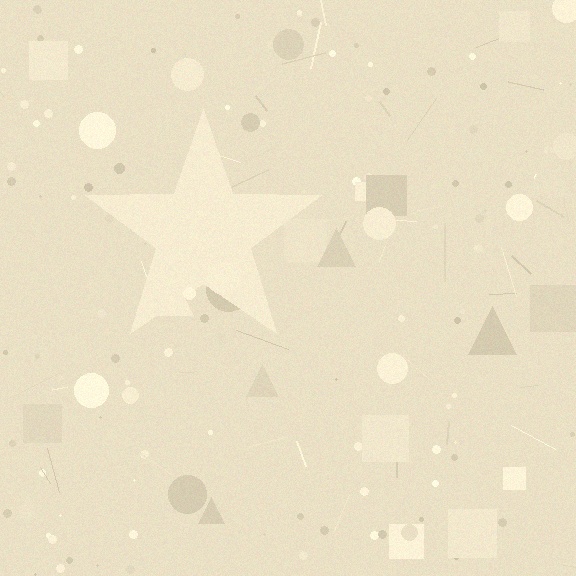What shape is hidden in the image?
A star is hidden in the image.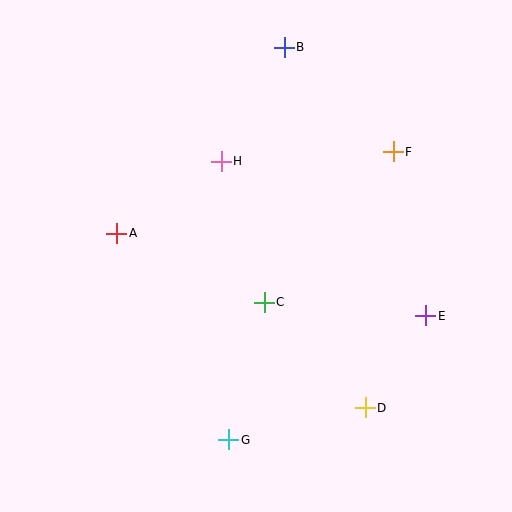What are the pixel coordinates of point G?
Point G is at (229, 440).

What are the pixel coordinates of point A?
Point A is at (116, 233).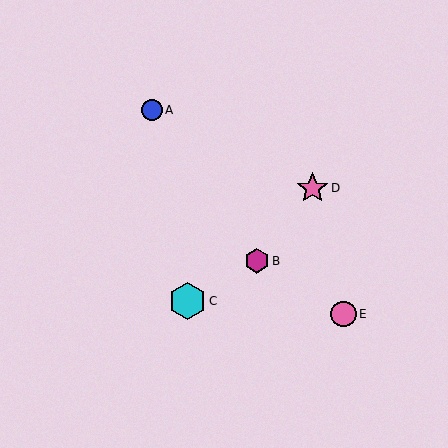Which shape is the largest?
The cyan hexagon (labeled C) is the largest.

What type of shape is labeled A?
Shape A is a blue circle.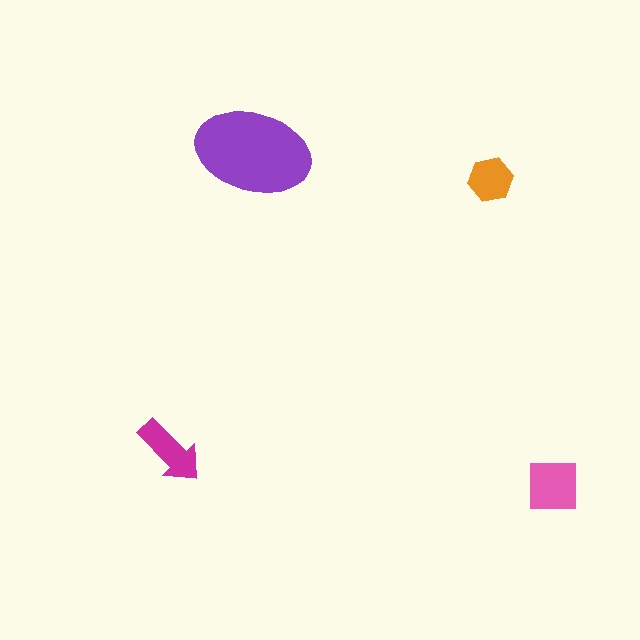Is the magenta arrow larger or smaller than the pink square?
Smaller.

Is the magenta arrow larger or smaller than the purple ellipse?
Smaller.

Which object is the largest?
The purple ellipse.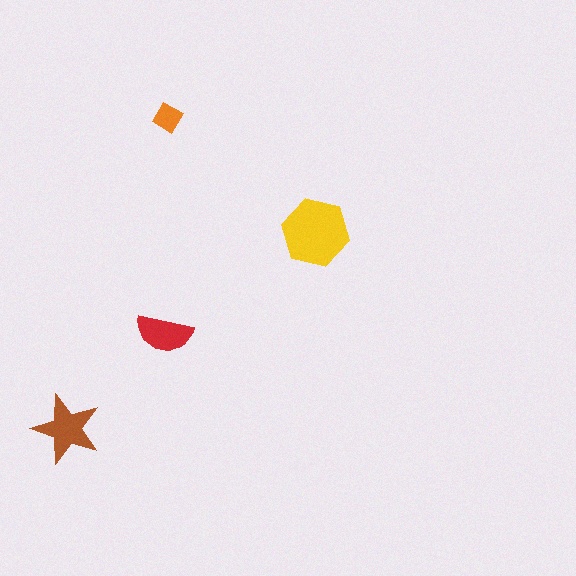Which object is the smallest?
The orange diamond.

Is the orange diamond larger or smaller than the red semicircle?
Smaller.